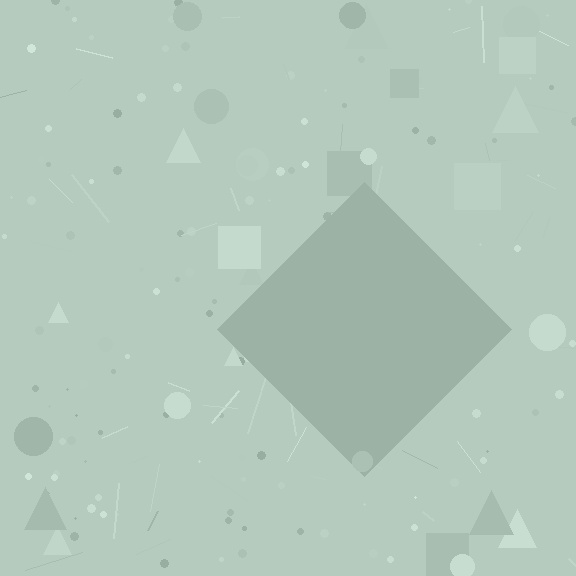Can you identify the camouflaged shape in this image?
The camouflaged shape is a diamond.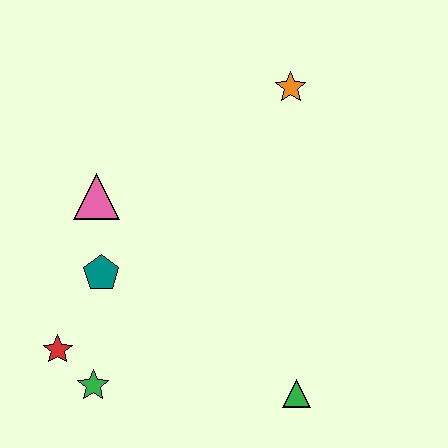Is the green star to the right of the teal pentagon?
No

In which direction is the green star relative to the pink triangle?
The green star is below the pink triangle.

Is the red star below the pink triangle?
Yes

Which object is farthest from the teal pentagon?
The orange star is farthest from the teal pentagon.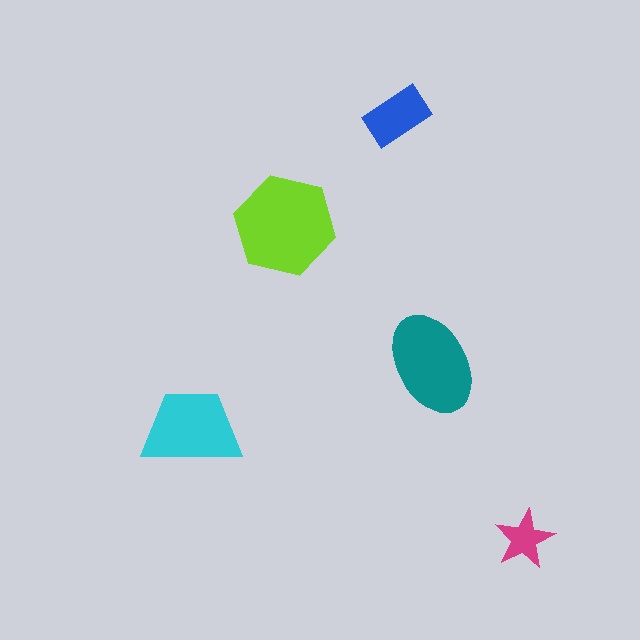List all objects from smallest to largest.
The magenta star, the blue rectangle, the cyan trapezoid, the teal ellipse, the lime hexagon.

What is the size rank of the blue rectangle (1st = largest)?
4th.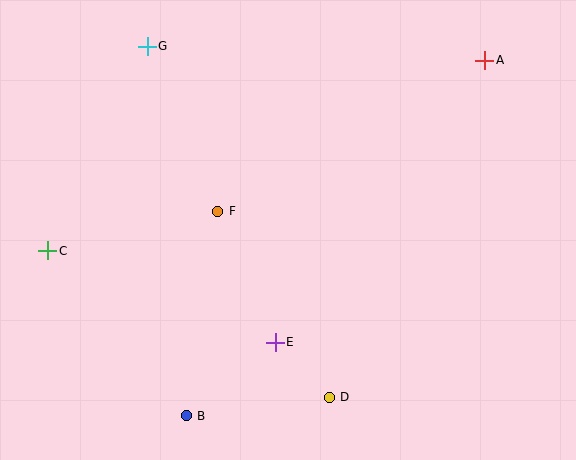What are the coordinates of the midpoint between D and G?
The midpoint between D and G is at (238, 222).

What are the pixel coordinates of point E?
Point E is at (275, 342).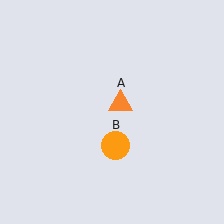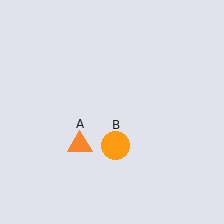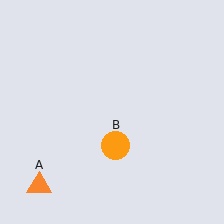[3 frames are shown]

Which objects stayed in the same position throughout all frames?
Orange circle (object B) remained stationary.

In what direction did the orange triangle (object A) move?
The orange triangle (object A) moved down and to the left.